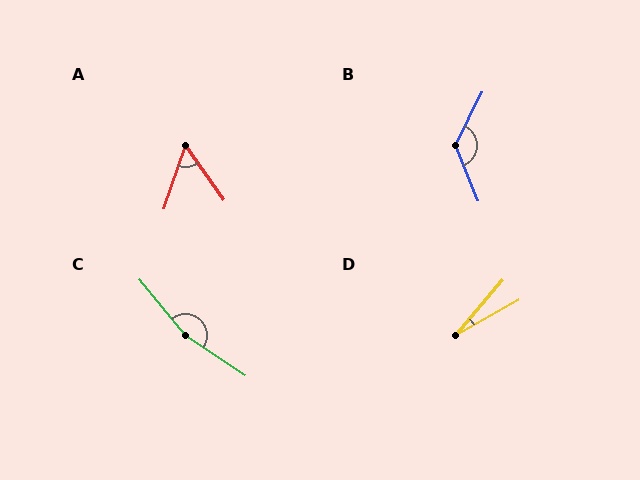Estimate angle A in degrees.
Approximately 54 degrees.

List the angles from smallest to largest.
D (20°), A (54°), B (131°), C (163°).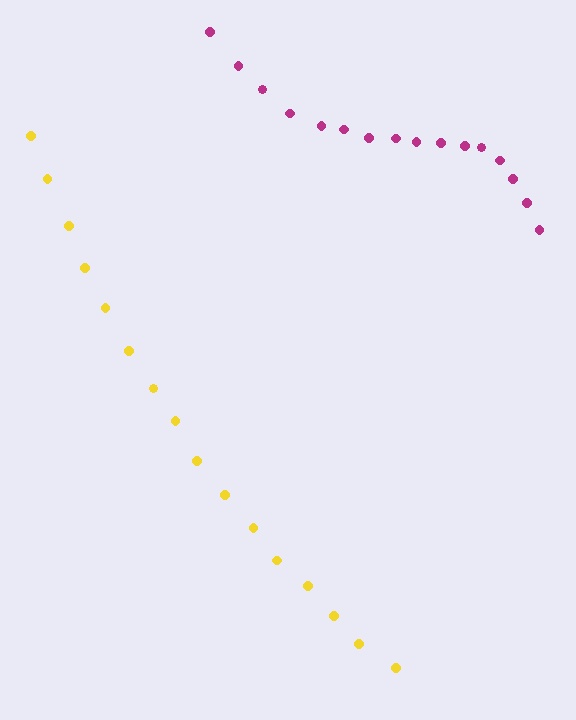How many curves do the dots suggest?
There are 2 distinct paths.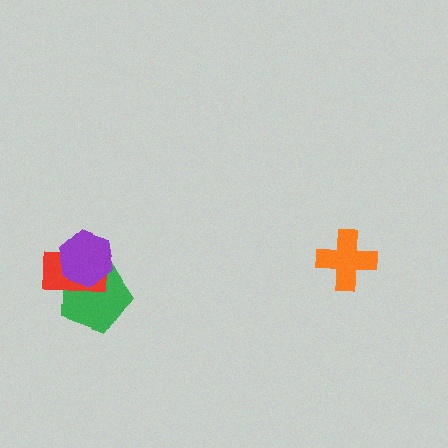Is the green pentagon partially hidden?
Yes, it is partially covered by another shape.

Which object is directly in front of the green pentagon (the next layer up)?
The red rectangle is directly in front of the green pentagon.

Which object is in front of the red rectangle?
The purple hexagon is in front of the red rectangle.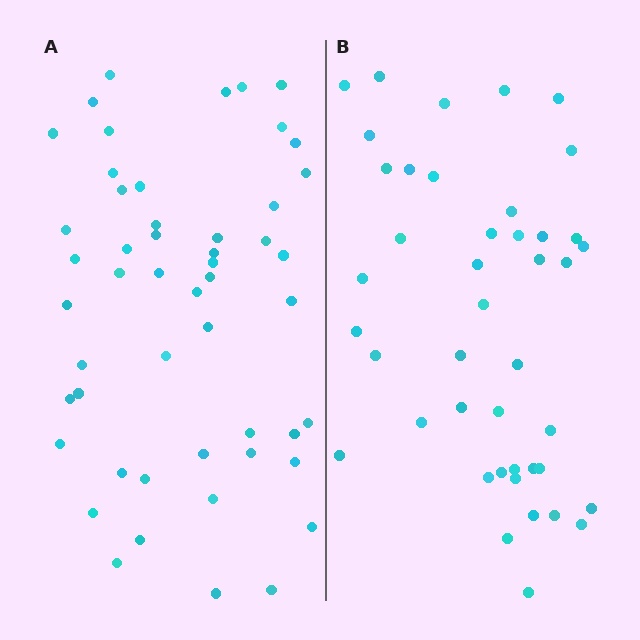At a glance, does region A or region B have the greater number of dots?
Region A (the left region) has more dots.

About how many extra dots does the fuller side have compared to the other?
Region A has roughly 8 or so more dots than region B.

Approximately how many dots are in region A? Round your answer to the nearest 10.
About 50 dots. (The exact count is 51, which rounds to 50.)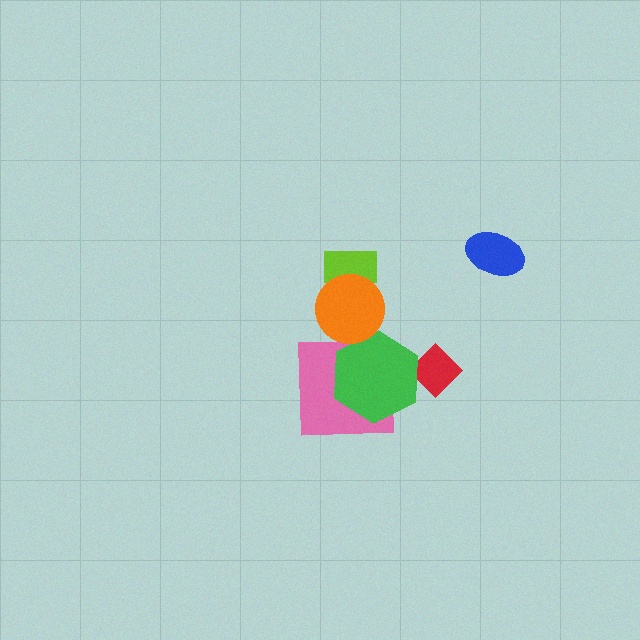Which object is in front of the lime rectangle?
The orange circle is in front of the lime rectangle.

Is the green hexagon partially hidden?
Yes, it is partially covered by another shape.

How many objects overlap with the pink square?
1 object overlaps with the pink square.